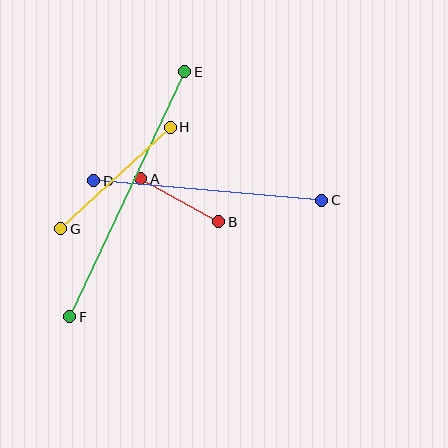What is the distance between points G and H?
The distance is approximately 149 pixels.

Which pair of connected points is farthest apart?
Points E and F are farthest apart.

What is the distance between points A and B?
The distance is approximately 89 pixels.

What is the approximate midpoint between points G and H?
The midpoint is at approximately (116, 178) pixels.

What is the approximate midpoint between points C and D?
The midpoint is at approximately (208, 190) pixels.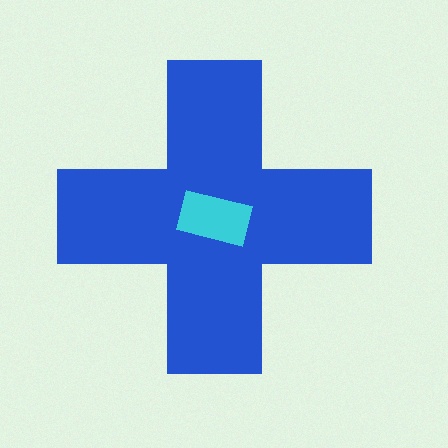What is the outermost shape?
The blue cross.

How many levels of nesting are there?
2.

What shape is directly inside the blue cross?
The cyan rectangle.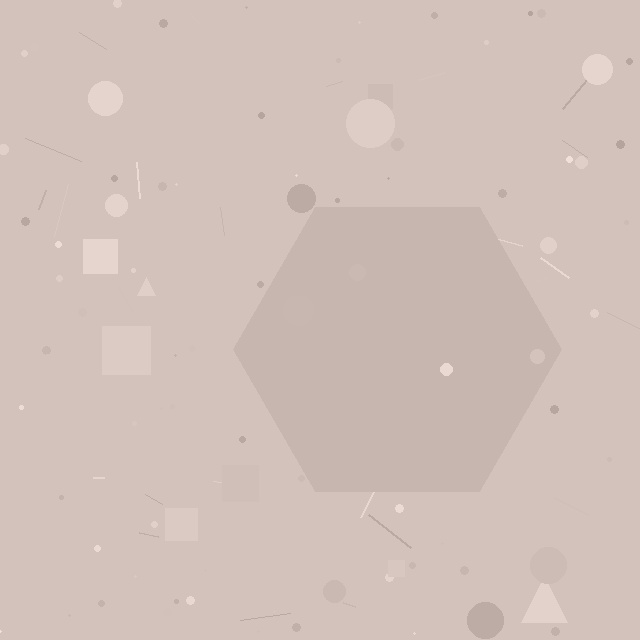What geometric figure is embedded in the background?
A hexagon is embedded in the background.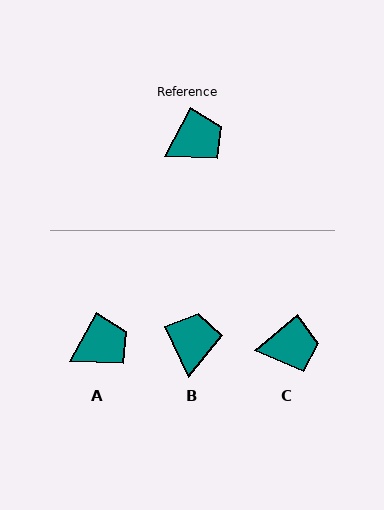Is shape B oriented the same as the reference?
No, it is off by about 53 degrees.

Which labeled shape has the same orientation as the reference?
A.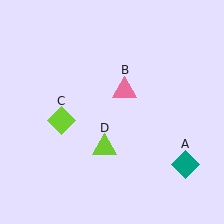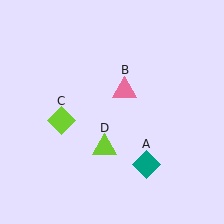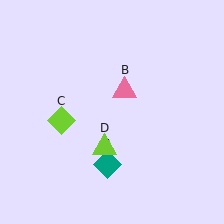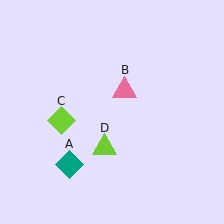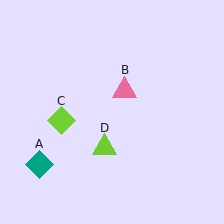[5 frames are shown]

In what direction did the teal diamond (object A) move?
The teal diamond (object A) moved left.